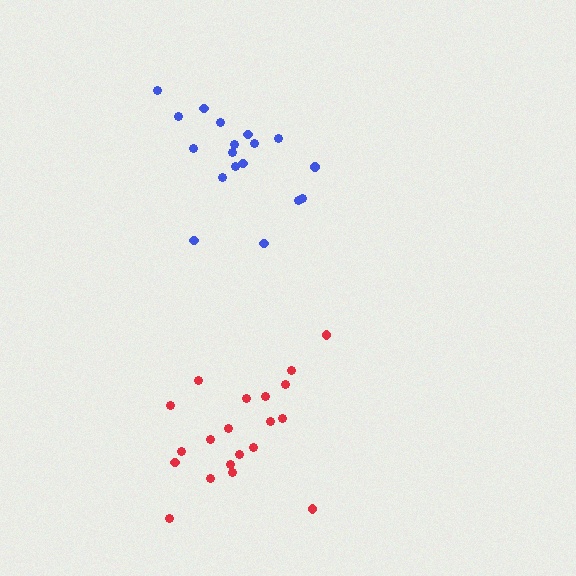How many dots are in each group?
Group 1: 20 dots, Group 2: 18 dots (38 total).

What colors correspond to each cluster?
The clusters are colored: red, blue.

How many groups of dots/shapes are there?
There are 2 groups.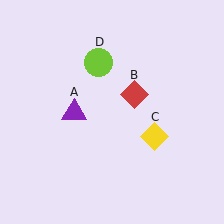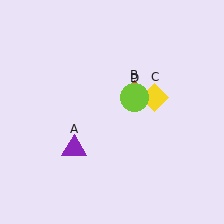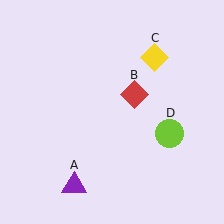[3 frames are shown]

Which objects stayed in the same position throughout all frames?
Red diamond (object B) remained stationary.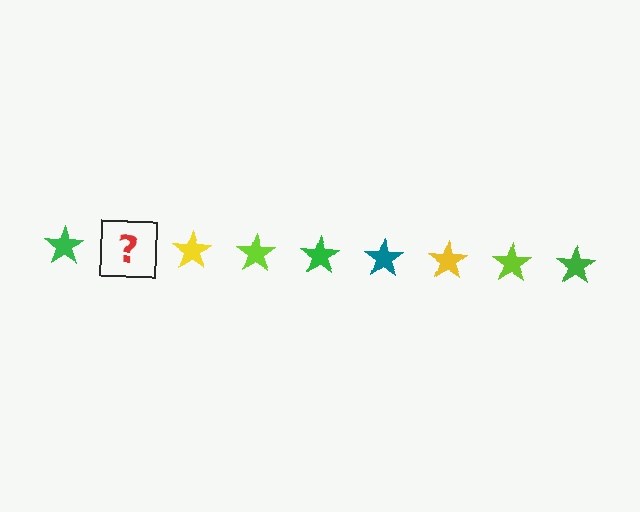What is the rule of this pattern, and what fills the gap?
The rule is that the pattern cycles through green, teal, yellow, lime stars. The gap should be filled with a teal star.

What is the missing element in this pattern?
The missing element is a teal star.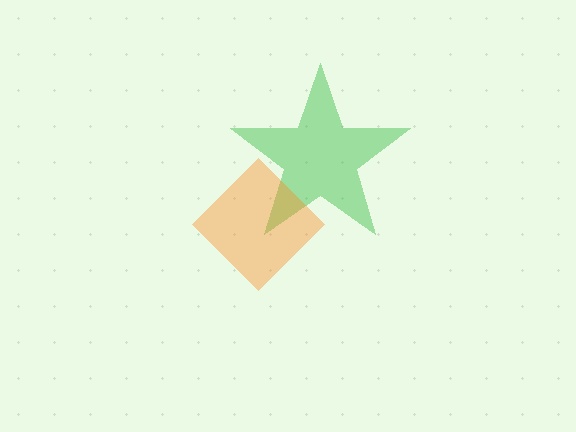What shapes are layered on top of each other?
The layered shapes are: a green star, an orange diamond.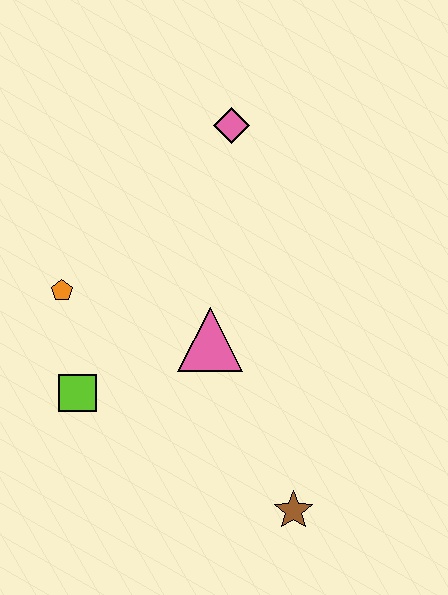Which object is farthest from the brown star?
The pink diamond is farthest from the brown star.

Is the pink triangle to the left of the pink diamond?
Yes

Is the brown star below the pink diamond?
Yes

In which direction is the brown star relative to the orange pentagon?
The brown star is to the right of the orange pentagon.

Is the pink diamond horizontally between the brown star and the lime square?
Yes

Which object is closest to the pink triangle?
The lime square is closest to the pink triangle.